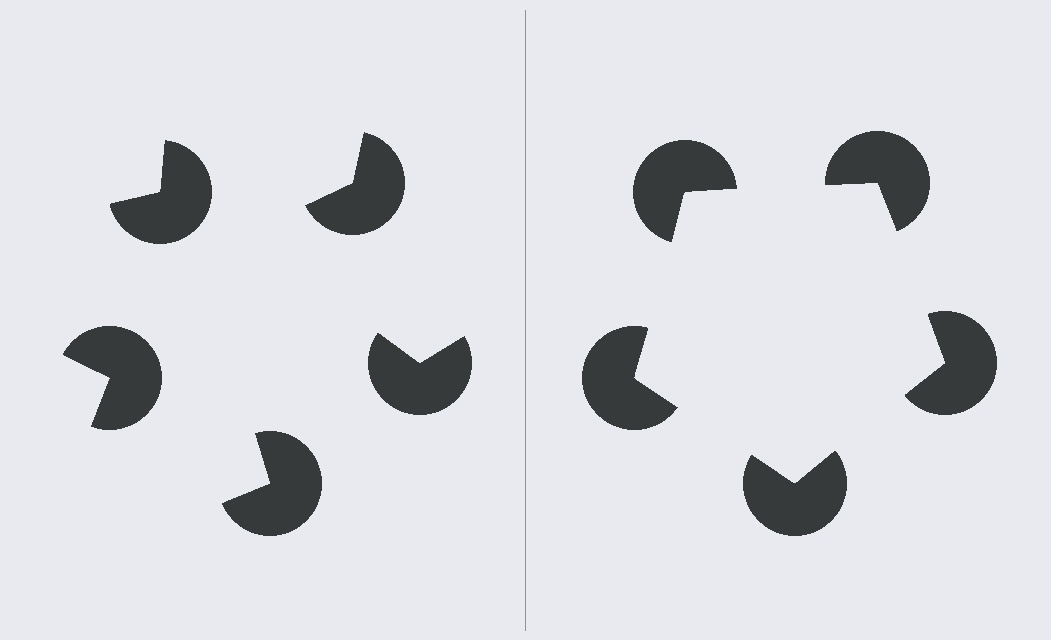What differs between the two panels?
The pac-man discs are positioned identically on both sides; only the wedge orientations differ. On the right they align to a pentagon; on the left they are misaligned.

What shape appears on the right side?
An illusory pentagon.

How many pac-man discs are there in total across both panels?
10 — 5 on each side.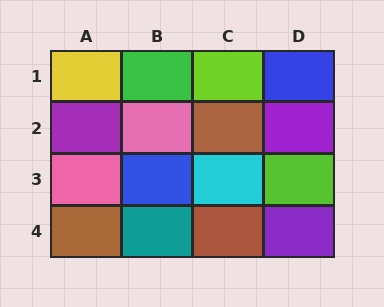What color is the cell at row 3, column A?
Pink.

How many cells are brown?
3 cells are brown.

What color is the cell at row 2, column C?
Brown.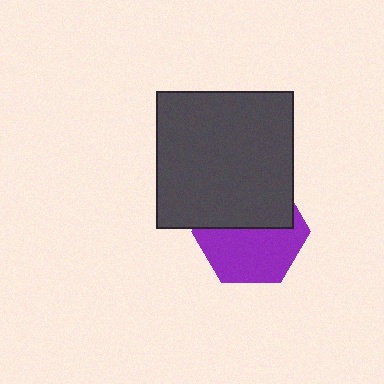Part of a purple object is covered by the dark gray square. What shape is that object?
It is a hexagon.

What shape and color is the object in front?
The object in front is a dark gray square.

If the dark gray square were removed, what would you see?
You would see the complete purple hexagon.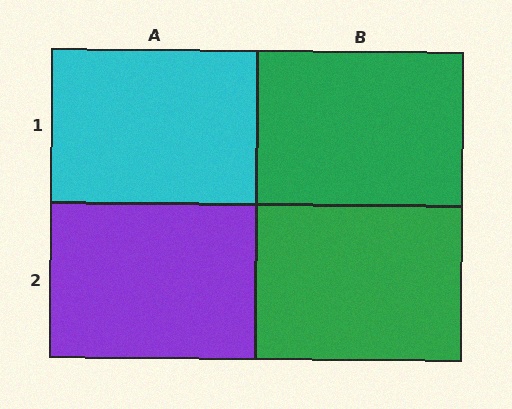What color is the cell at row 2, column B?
Green.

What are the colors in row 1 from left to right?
Cyan, green.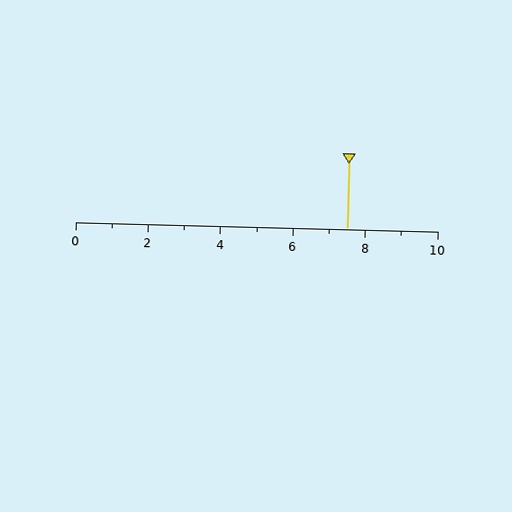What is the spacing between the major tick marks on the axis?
The major ticks are spaced 2 apart.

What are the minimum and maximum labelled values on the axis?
The axis runs from 0 to 10.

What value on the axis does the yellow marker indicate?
The marker indicates approximately 7.5.